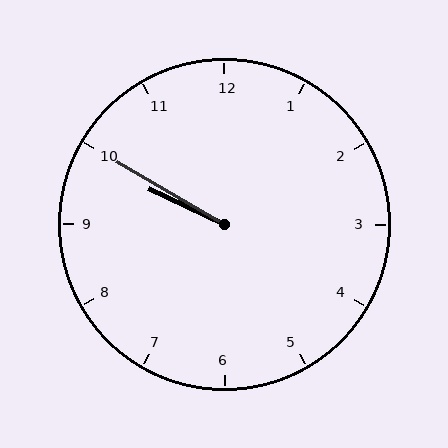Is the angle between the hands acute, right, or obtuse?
It is acute.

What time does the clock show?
9:50.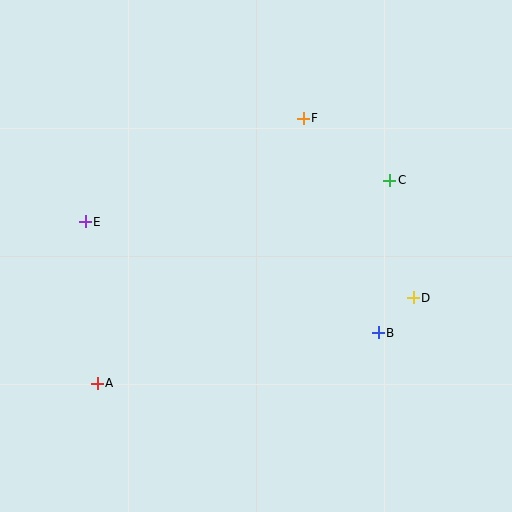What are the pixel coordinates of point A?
Point A is at (97, 383).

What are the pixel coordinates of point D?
Point D is at (413, 298).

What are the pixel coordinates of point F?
Point F is at (303, 118).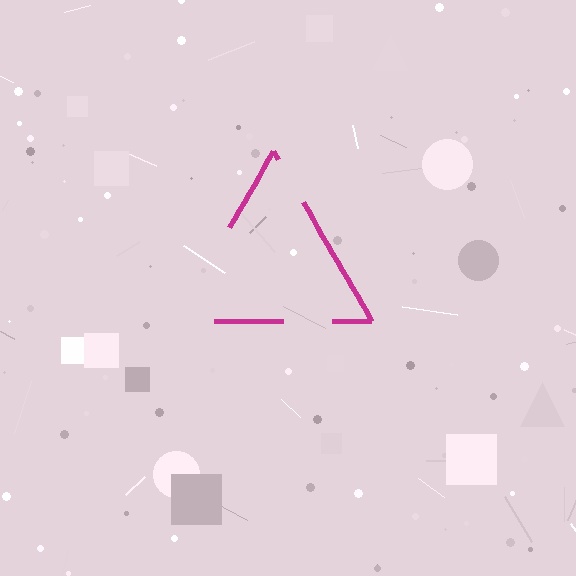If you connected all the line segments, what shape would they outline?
They would outline a triangle.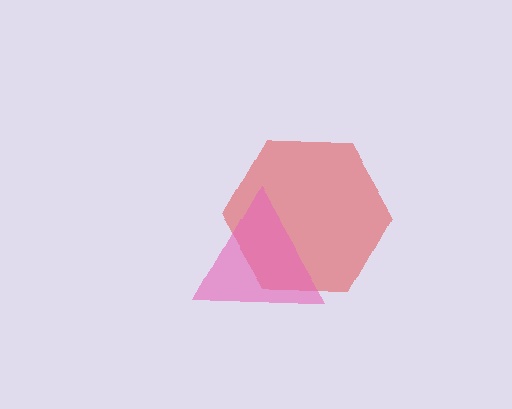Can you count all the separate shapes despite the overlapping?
Yes, there are 2 separate shapes.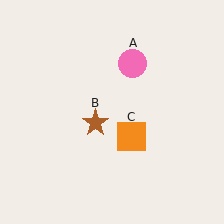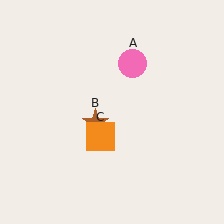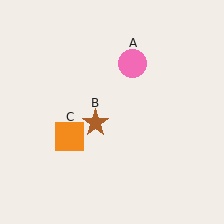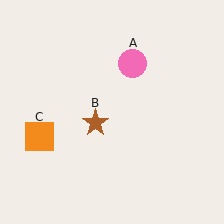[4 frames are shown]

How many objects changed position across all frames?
1 object changed position: orange square (object C).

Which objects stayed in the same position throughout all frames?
Pink circle (object A) and brown star (object B) remained stationary.